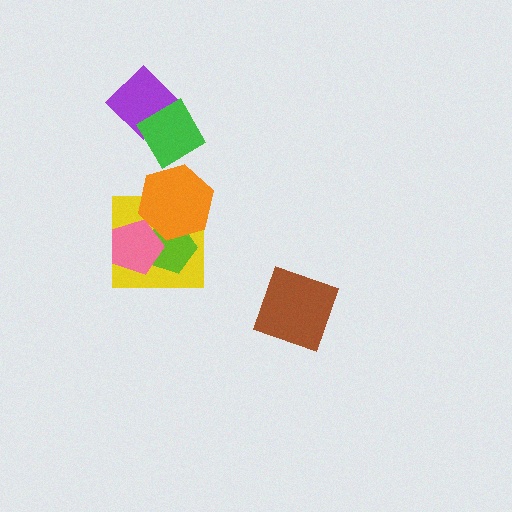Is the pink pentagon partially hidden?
Yes, it is partially covered by another shape.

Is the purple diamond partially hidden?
Yes, it is partially covered by another shape.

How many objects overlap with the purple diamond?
1 object overlaps with the purple diamond.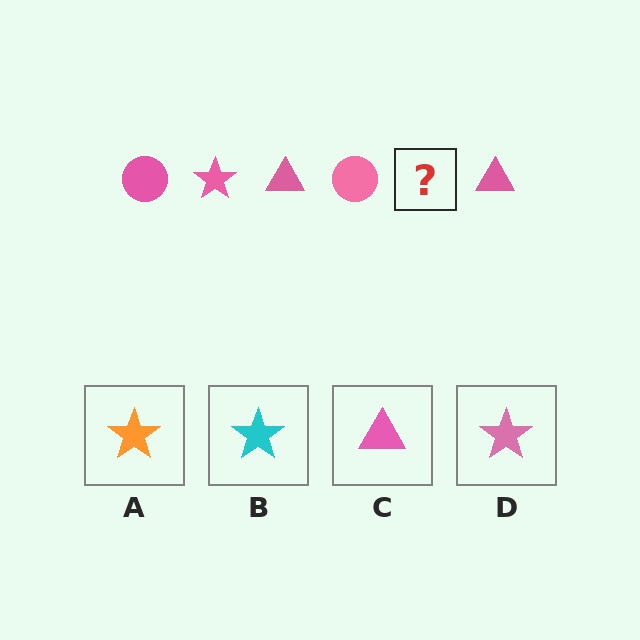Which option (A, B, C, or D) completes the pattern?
D.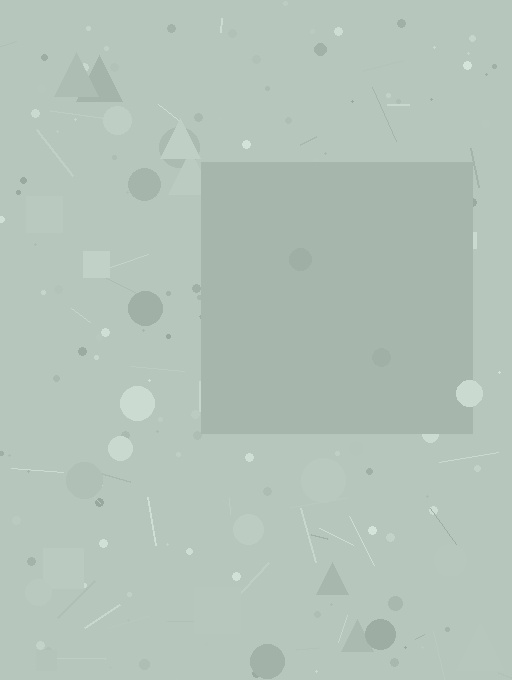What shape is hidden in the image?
A square is hidden in the image.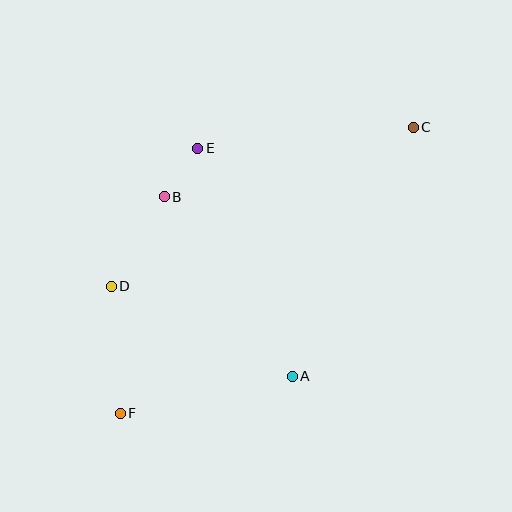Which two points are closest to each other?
Points B and E are closest to each other.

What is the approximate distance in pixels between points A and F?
The distance between A and F is approximately 176 pixels.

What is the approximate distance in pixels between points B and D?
The distance between B and D is approximately 104 pixels.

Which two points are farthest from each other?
Points C and F are farthest from each other.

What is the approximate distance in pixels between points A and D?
The distance between A and D is approximately 202 pixels.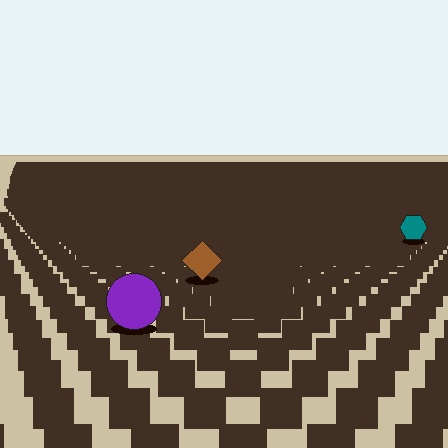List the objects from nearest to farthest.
From nearest to farthest: the purple circle, the brown diamond, the teal hexagon.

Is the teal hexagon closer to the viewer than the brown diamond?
No. The brown diamond is closer — you can tell from the texture gradient: the ground texture is coarser near it.